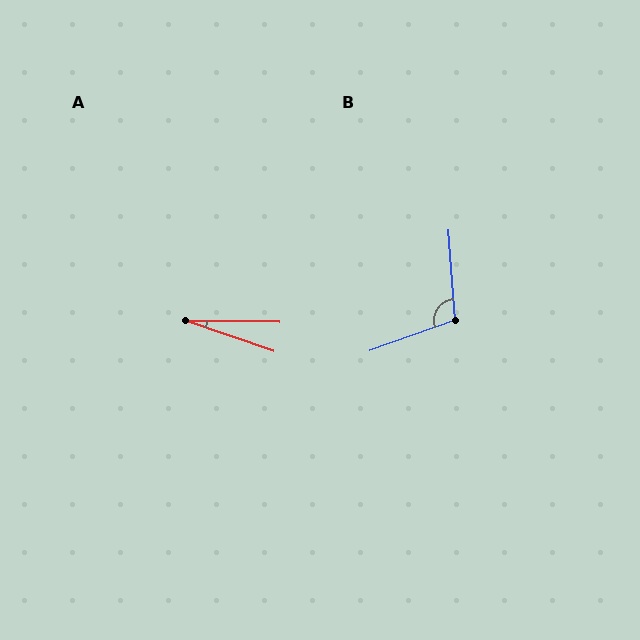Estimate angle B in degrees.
Approximately 105 degrees.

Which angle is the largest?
B, at approximately 105 degrees.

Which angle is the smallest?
A, at approximately 18 degrees.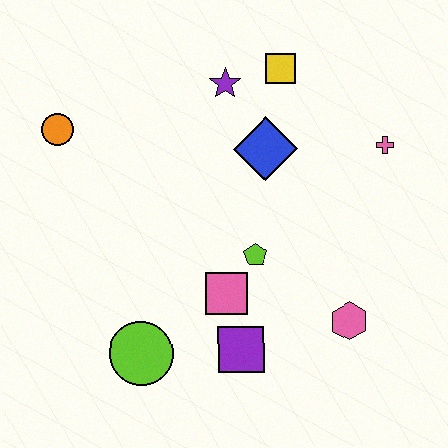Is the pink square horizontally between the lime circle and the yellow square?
Yes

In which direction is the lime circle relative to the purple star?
The lime circle is below the purple star.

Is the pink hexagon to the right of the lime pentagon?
Yes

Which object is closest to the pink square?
The lime pentagon is closest to the pink square.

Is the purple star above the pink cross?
Yes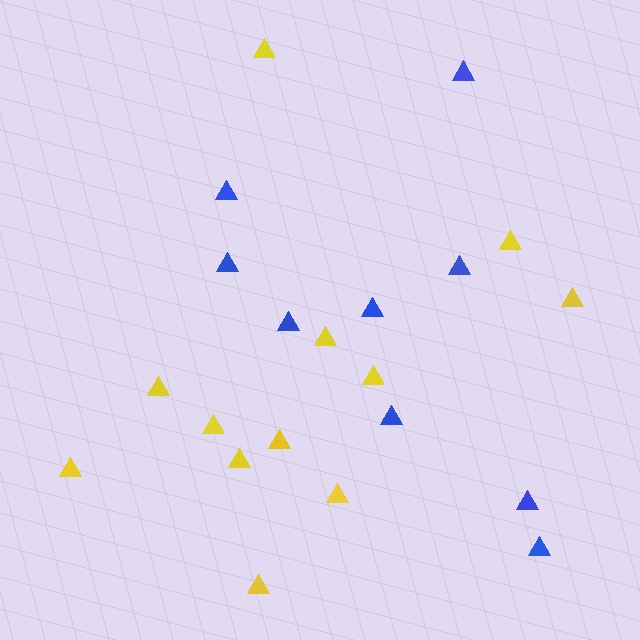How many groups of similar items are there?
There are 2 groups: one group of yellow triangles (12) and one group of blue triangles (9).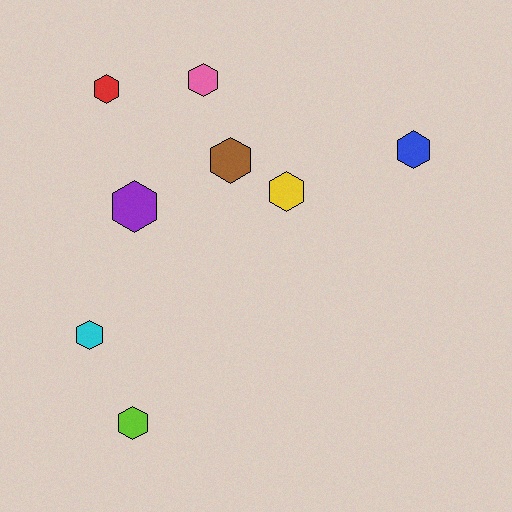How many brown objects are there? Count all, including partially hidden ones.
There is 1 brown object.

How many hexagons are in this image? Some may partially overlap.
There are 8 hexagons.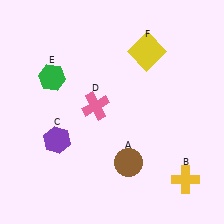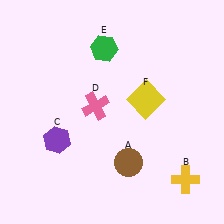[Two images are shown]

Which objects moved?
The objects that moved are: the green hexagon (E), the yellow square (F).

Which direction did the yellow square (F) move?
The yellow square (F) moved down.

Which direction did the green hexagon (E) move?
The green hexagon (E) moved right.